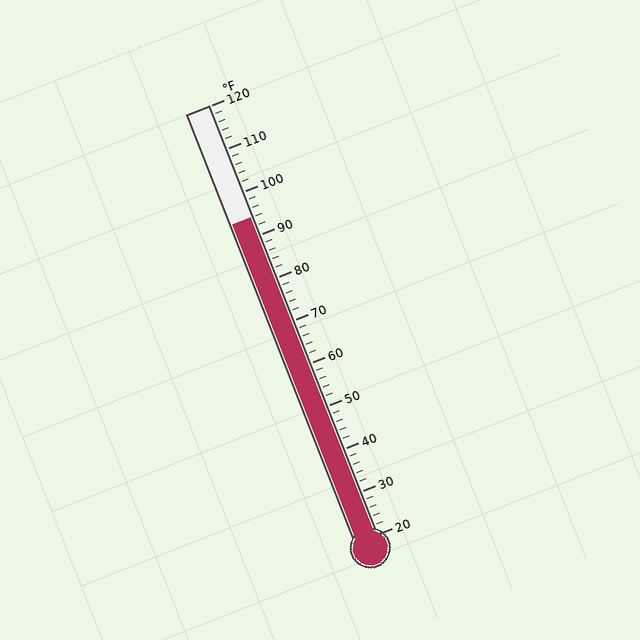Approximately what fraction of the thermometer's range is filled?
The thermometer is filled to approximately 75% of its range.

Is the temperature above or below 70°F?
The temperature is above 70°F.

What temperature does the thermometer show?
The thermometer shows approximately 94°F.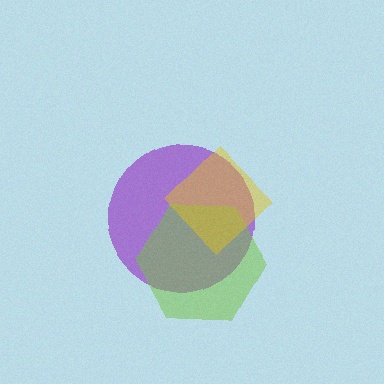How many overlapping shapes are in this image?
There are 3 overlapping shapes in the image.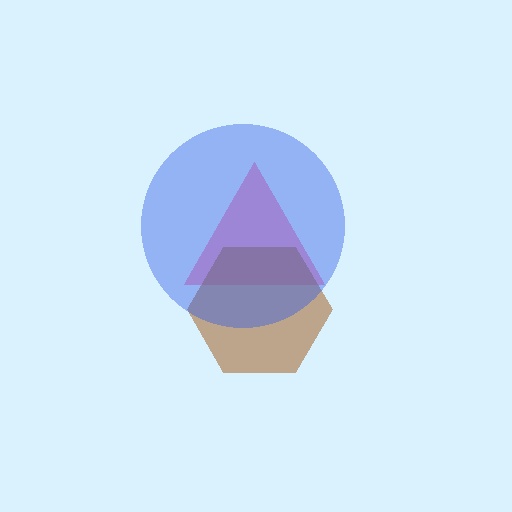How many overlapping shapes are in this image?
There are 3 overlapping shapes in the image.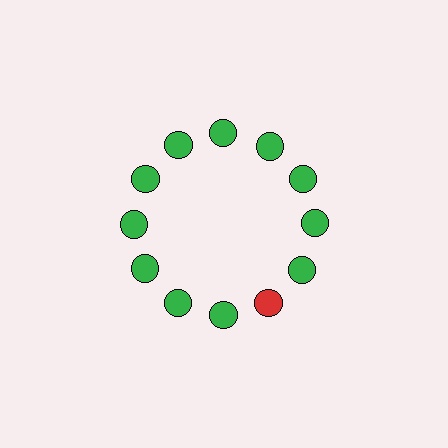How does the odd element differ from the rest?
It has a different color: red instead of green.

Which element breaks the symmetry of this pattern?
The red circle at roughly the 5 o'clock position breaks the symmetry. All other shapes are green circles.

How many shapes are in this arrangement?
There are 12 shapes arranged in a ring pattern.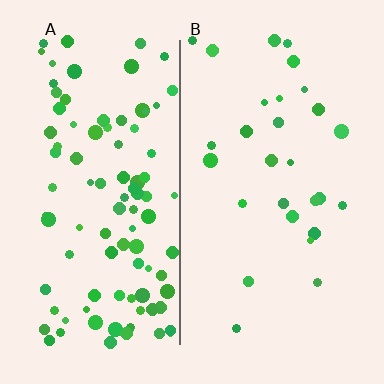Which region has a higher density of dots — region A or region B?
A (the left).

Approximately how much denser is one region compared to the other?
Approximately 3.5× — region A over region B.